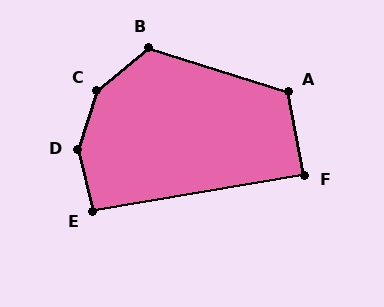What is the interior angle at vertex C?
Approximately 147 degrees (obtuse).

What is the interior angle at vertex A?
Approximately 118 degrees (obtuse).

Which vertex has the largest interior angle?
D, at approximately 148 degrees.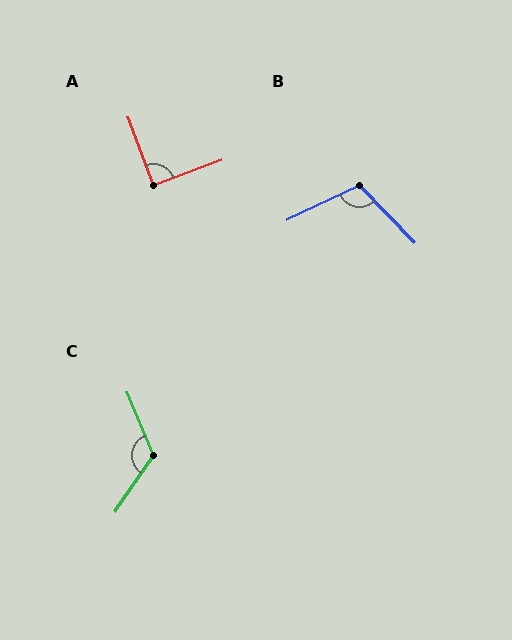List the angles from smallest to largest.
A (90°), B (109°), C (123°).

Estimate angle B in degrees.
Approximately 109 degrees.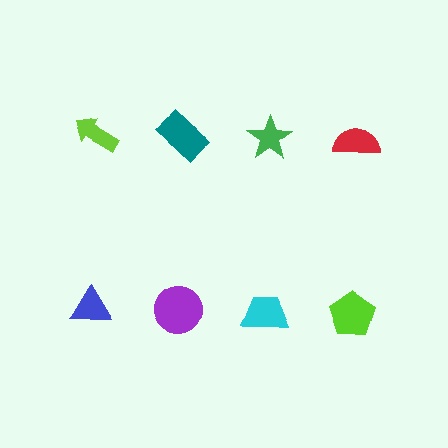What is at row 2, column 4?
A lime pentagon.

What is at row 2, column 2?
A purple circle.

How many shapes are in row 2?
4 shapes.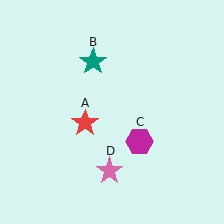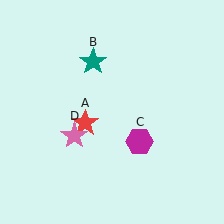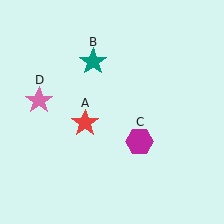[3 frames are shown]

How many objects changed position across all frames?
1 object changed position: pink star (object D).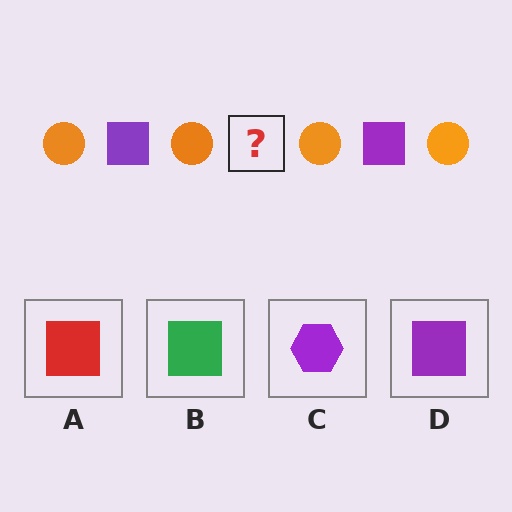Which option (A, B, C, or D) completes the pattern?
D.